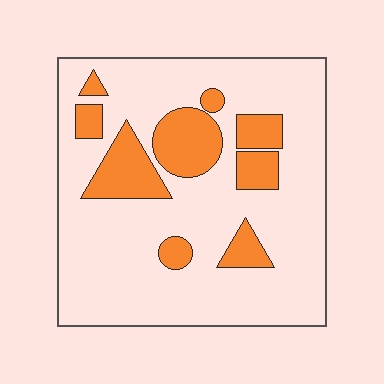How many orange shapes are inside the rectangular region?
9.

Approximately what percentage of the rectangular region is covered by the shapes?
Approximately 20%.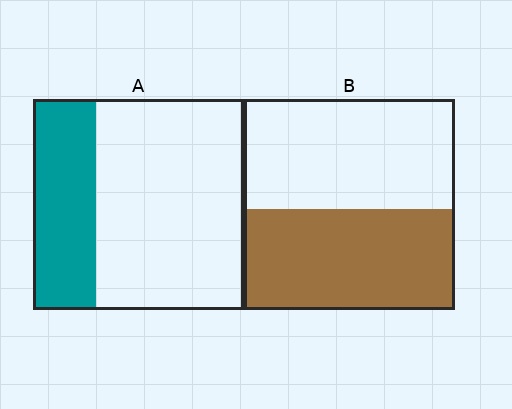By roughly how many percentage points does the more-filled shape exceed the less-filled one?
By roughly 20 percentage points (B over A).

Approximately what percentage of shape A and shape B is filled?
A is approximately 30% and B is approximately 50%.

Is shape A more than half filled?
No.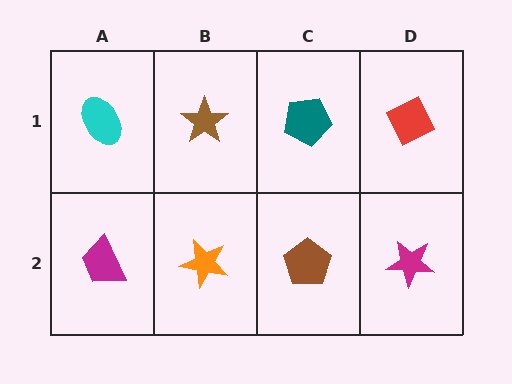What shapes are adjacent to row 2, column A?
A cyan ellipse (row 1, column A), an orange star (row 2, column B).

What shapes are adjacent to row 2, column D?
A red diamond (row 1, column D), a brown pentagon (row 2, column C).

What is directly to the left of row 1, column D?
A teal pentagon.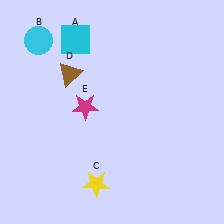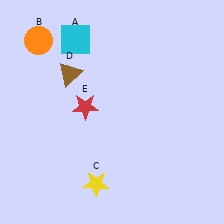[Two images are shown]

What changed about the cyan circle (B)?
In Image 1, B is cyan. In Image 2, it changed to orange.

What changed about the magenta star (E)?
In Image 1, E is magenta. In Image 2, it changed to red.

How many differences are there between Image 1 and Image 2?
There are 2 differences between the two images.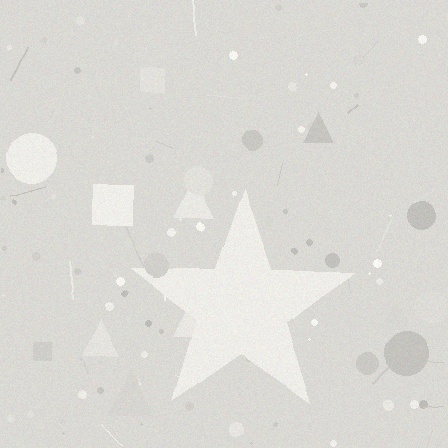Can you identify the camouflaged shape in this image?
The camouflaged shape is a star.